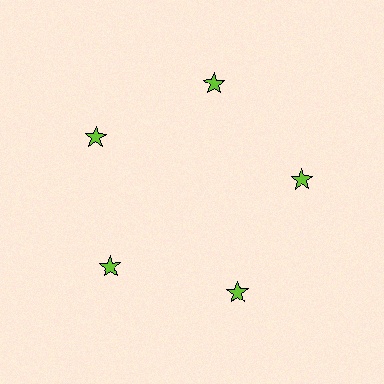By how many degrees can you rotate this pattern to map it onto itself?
The pattern maps onto itself every 72 degrees of rotation.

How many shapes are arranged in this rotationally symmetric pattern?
There are 5 shapes, arranged in 5 groups of 1.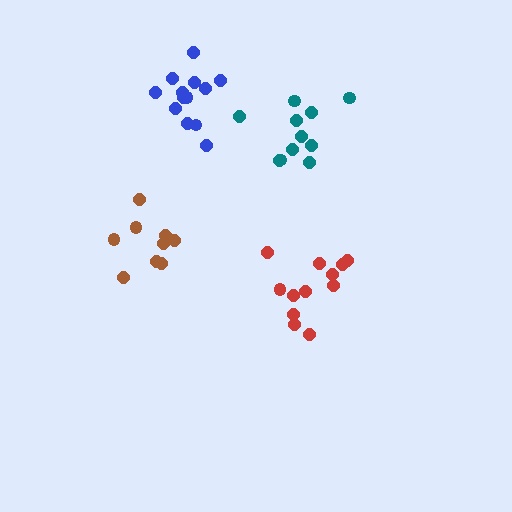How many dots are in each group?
Group 1: 12 dots, Group 2: 9 dots, Group 3: 11 dots, Group 4: 13 dots (45 total).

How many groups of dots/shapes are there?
There are 4 groups.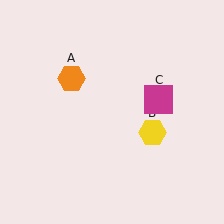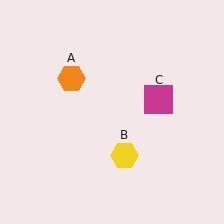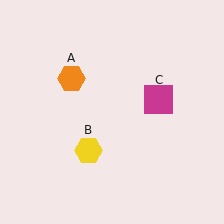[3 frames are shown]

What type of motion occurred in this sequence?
The yellow hexagon (object B) rotated clockwise around the center of the scene.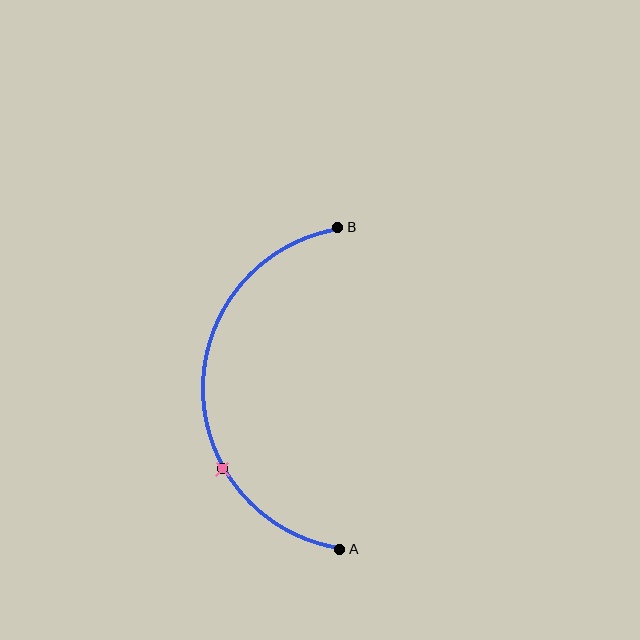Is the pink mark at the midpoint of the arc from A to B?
No. The pink mark lies on the arc but is closer to endpoint A. The arc midpoint would be at the point on the curve equidistant along the arc from both A and B.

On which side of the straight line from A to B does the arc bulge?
The arc bulges to the left of the straight line connecting A and B.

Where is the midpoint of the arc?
The arc midpoint is the point on the curve farthest from the straight line joining A and B. It sits to the left of that line.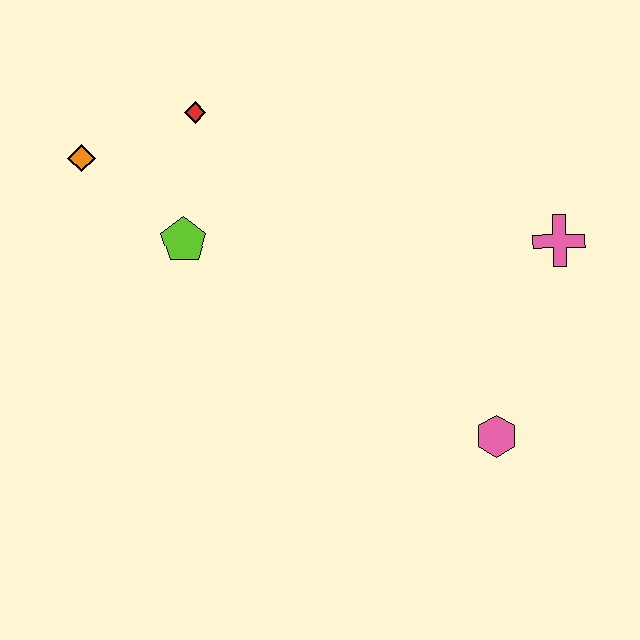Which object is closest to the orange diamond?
The red diamond is closest to the orange diamond.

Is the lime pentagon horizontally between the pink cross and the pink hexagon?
No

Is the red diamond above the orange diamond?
Yes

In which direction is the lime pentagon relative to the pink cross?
The lime pentagon is to the left of the pink cross.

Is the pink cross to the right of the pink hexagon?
Yes